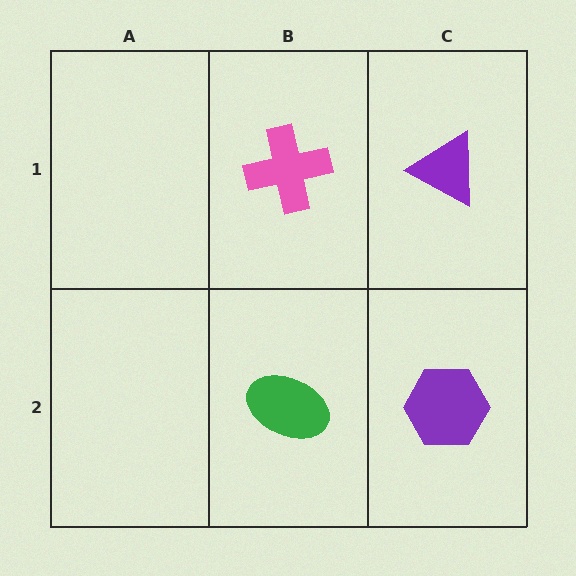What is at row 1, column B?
A pink cross.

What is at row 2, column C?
A purple hexagon.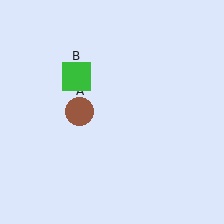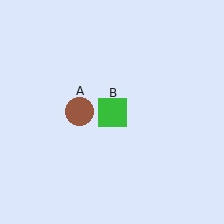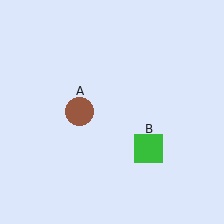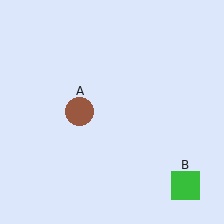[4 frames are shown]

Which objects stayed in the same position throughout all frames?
Brown circle (object A) remained stationary.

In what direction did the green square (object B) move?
The green square (object B) moved down and to the right.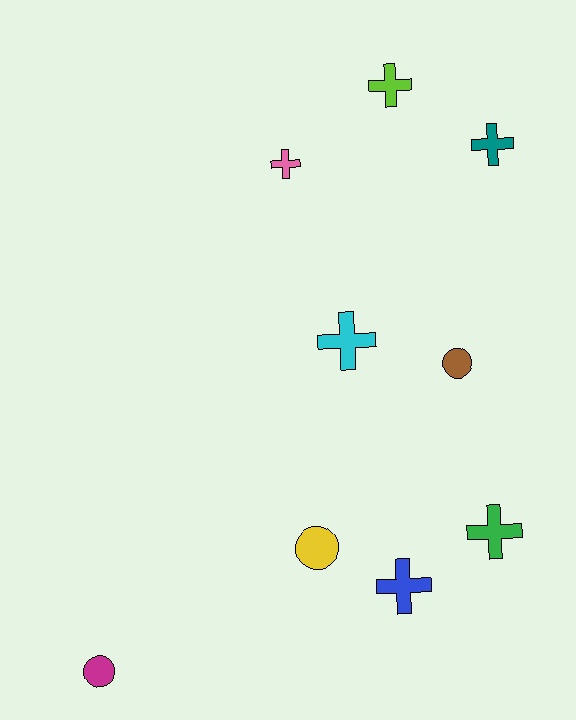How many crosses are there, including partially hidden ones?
There are 6 crosses.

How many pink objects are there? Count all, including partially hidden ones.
There is 1 pink object.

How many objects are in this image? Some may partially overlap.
There are 9 objects.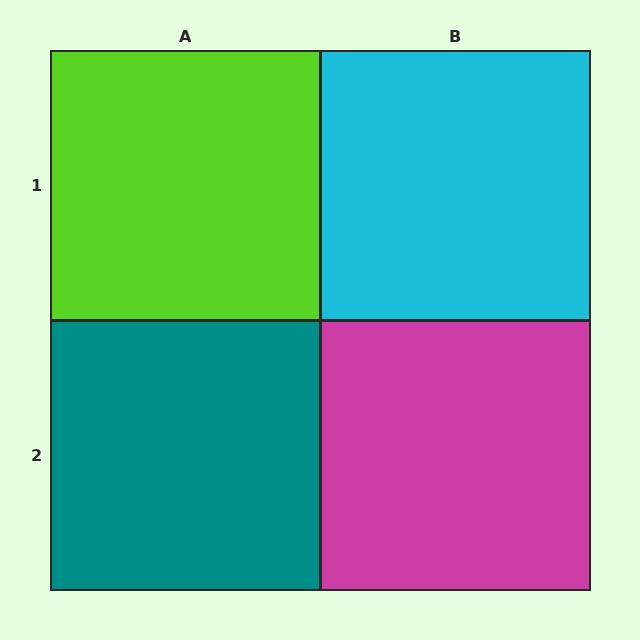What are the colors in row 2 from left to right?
Teal, magenta.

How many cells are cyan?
1 cell is cyan.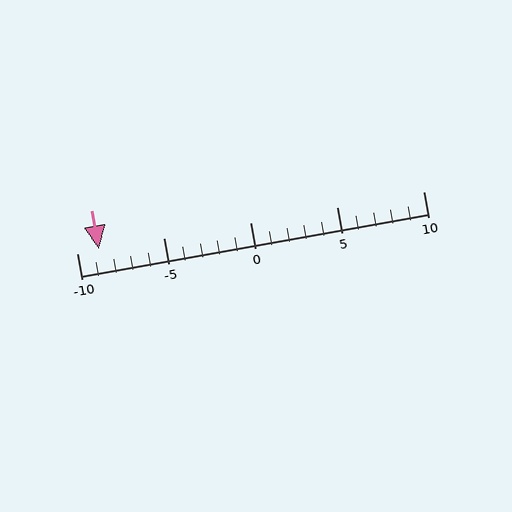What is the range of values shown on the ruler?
The ruler shows values from -10 to 10.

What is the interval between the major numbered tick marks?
The major tick marks are spaced 5 units apart.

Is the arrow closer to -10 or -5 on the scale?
The arrow is closer to -10.